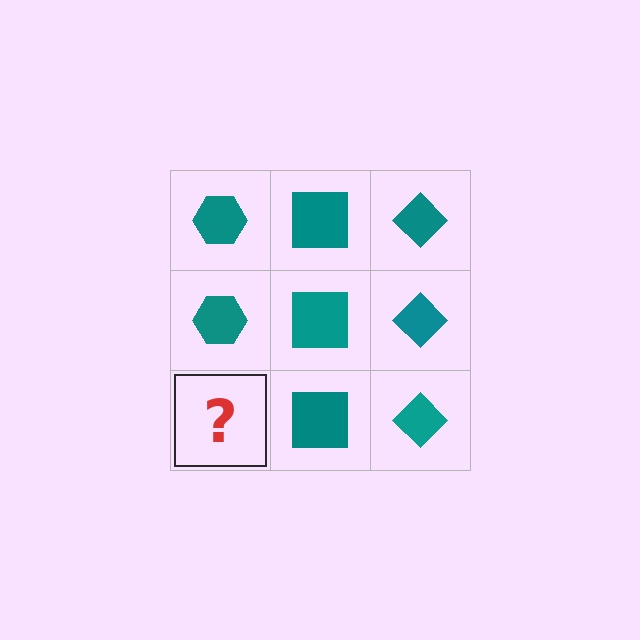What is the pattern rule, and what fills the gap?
The rule is that each column has a consistent shape. The gap should be filled with a teal hexagon.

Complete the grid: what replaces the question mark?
The question mark should be replaced with a teal hexagon.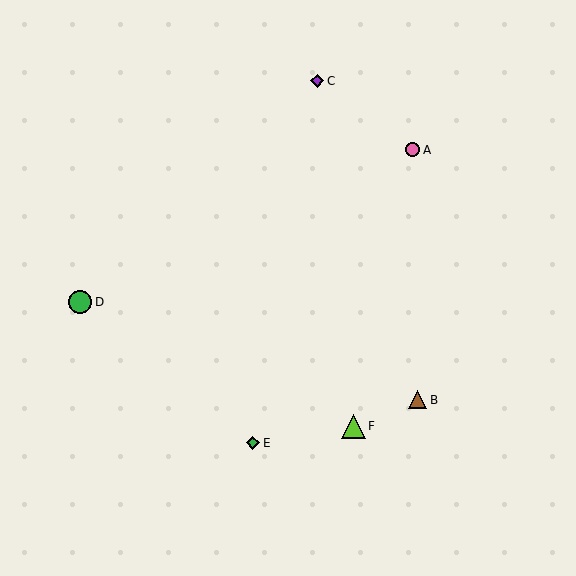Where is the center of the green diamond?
The center of the green diamond is at (253, 443).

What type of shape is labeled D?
Shape D is a green circle.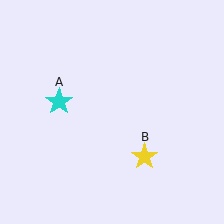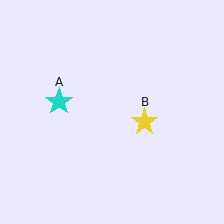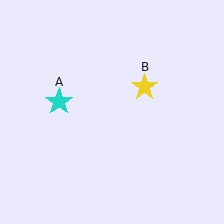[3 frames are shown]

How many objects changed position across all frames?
1 object changed position: yellow star (object B).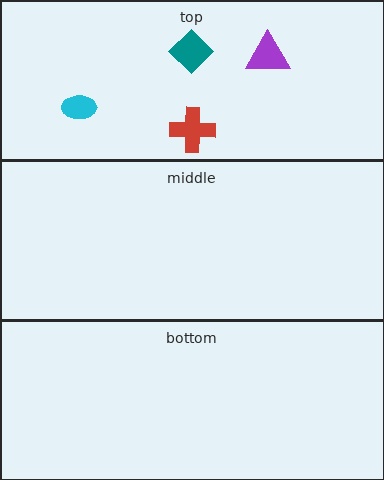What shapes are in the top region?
The red cross, the cyan ellipse, the purple triangle, the teal diamond.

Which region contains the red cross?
The top region.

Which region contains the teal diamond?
The top region.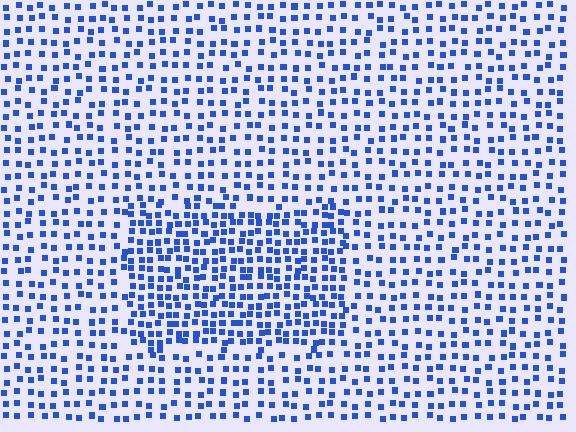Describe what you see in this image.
The image contains small blue elements arranged at two different densities. A rectangle-shaped region is visible where the elements are more densely packed than the surrounding area.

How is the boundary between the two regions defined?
The boundary is defined by a change in element density (approximately 1.8x ratio). All elements are the same color, size, and shape.